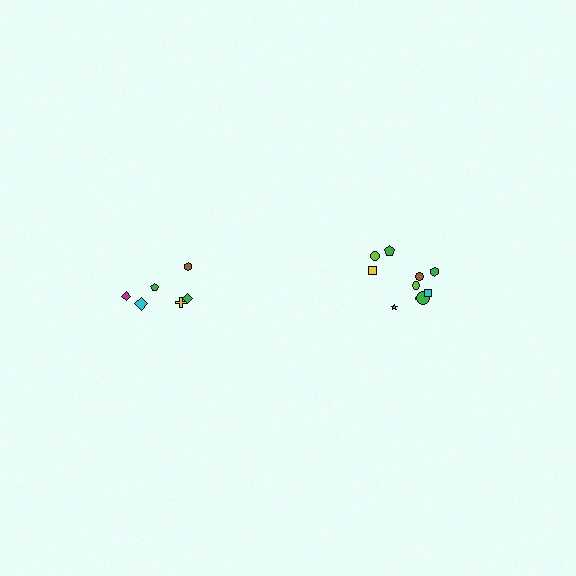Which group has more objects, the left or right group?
The right group.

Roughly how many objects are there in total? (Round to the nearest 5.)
Roughly 15 objects in total.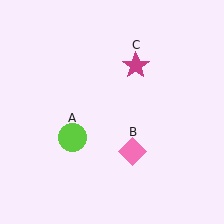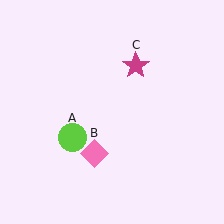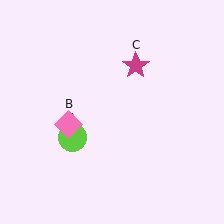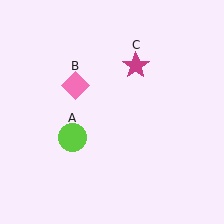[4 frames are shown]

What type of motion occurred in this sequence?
The pink diamond (object B) rotated clockwise around the center of the scene.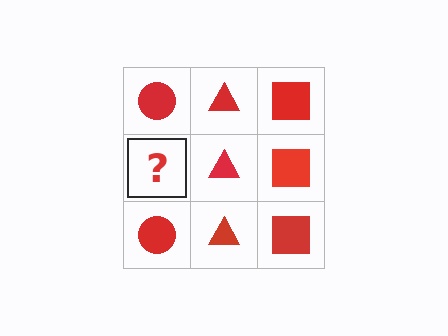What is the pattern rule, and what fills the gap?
The rule is that each column has a consistent shape. The gap should be filled with a red circle.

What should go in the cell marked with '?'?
The missing cell should contain a red circle.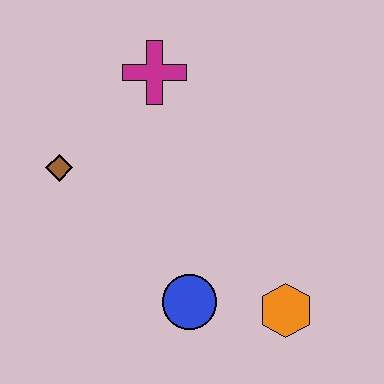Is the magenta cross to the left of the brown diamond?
No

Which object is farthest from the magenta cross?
The orange hexagon is farthest from the magenta cross.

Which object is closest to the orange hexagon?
The blue circle is closest to the orange hexagon.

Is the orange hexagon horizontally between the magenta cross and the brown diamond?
No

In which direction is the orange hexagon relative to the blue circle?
The orange hexagon is to the right of the blue circle.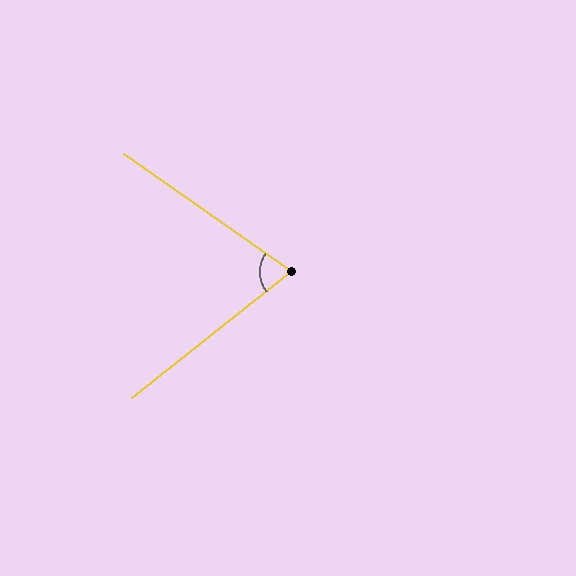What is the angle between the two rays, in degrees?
Approximately 74 degrees.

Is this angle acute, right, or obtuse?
It is acute.